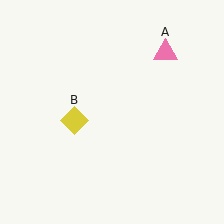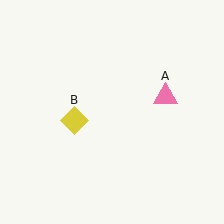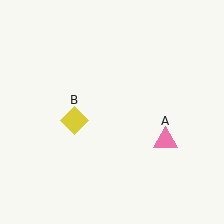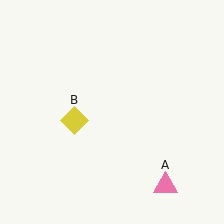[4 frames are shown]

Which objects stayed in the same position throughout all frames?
Yellow diamond (object B) remained stationary.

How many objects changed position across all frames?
1 object changed position: pink triangle (object A).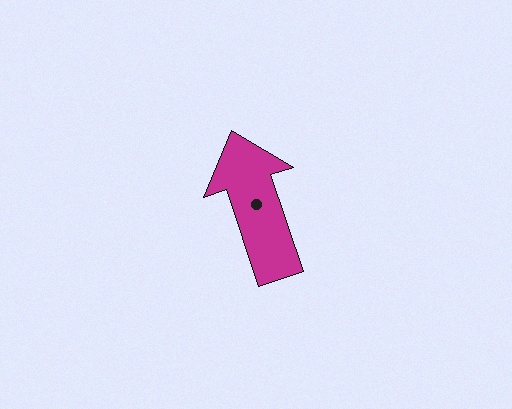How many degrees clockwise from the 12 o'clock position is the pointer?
Approximately 342 degrees.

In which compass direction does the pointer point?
North.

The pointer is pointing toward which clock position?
Roughly 11 o'clock.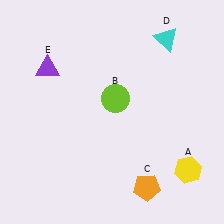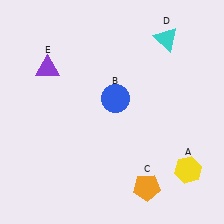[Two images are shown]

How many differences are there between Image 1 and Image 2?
There is 1 difference between the two images.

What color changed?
The circle (B) changed from lime in Image 1 to blue in Image 2.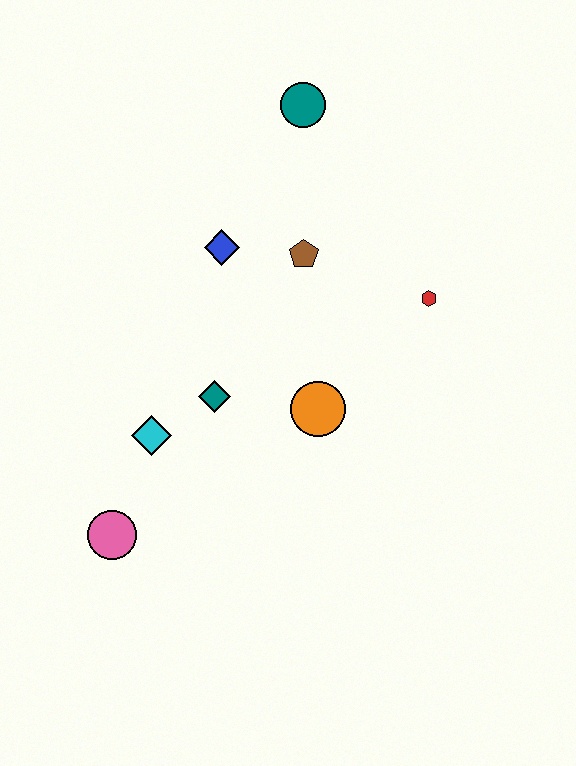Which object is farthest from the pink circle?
The teal circle is farthest from the pink circle.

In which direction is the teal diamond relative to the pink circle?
The teal diamond is above the pink circle.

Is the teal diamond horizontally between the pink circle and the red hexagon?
Yes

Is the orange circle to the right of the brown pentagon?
Yes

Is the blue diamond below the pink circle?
No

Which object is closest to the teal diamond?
The cyan diamond is closest to the teal diamond.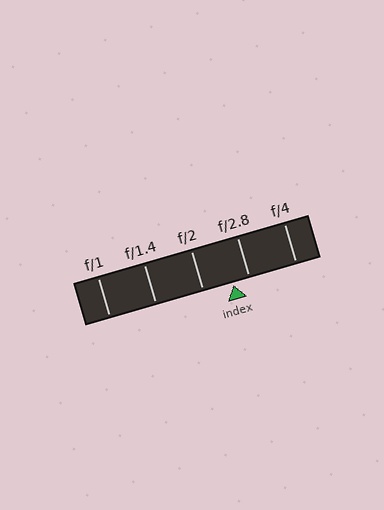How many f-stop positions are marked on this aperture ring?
There are 5 f-stop positions marked.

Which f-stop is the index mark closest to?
The index mark is closest to f/2.8.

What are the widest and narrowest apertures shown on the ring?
The widest aperture shown is f/1 and the narrowest is f/4.